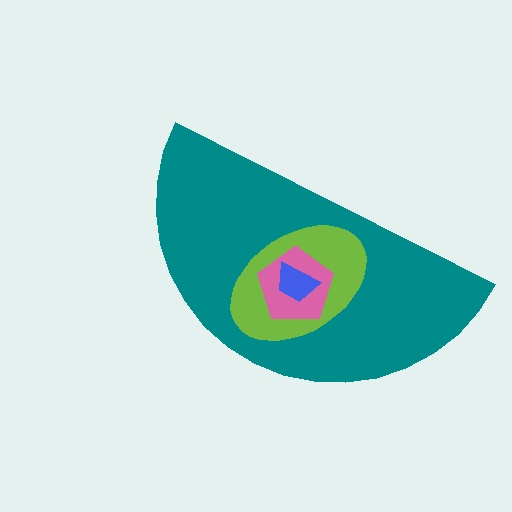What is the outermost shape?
The teal semicircle.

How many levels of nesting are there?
4.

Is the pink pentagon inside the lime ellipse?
Yes.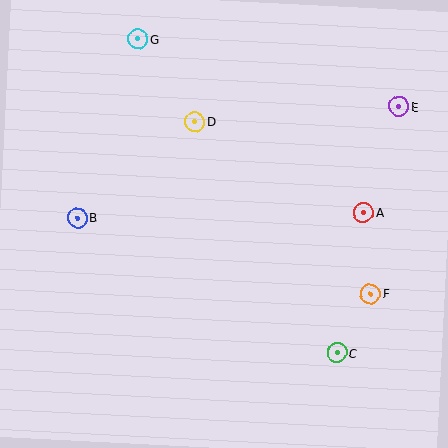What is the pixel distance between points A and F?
The distance between A and F is 82 pixels.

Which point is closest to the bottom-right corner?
Point C is closest to the bottom-right corner.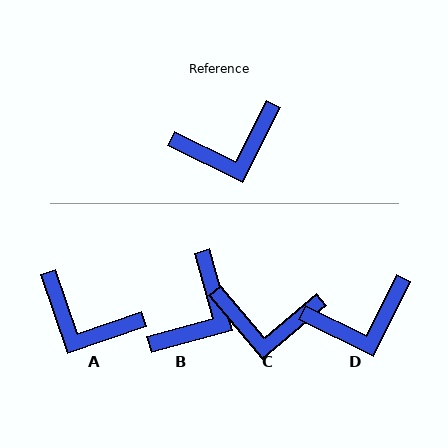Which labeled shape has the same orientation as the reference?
D.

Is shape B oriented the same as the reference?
No, it is off by about 42 degrees.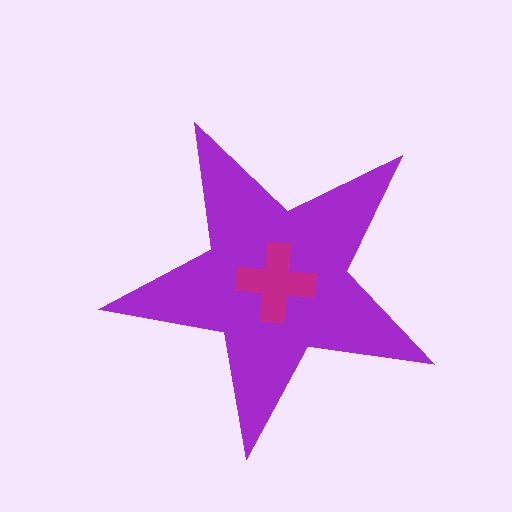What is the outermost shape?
The purple star.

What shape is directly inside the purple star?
The magenta cross.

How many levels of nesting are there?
2.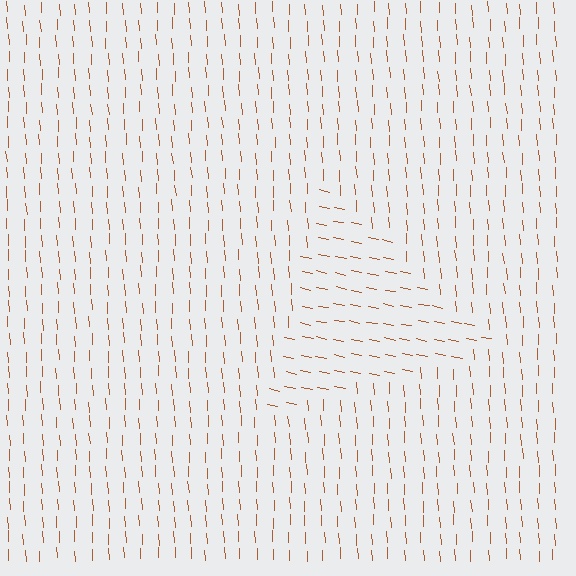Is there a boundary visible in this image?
Yes, there is a texture boundary formed by a change in line orientation.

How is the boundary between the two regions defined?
The boundary is defined purely by a change in line orientation (approximately 74 degrees difference). All lines are the same color and thickness.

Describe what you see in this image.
The image is filled with small brown line segments. A triangle region in the image has lines oriented differently from the surrounding lines, creating a visible texture boundary.